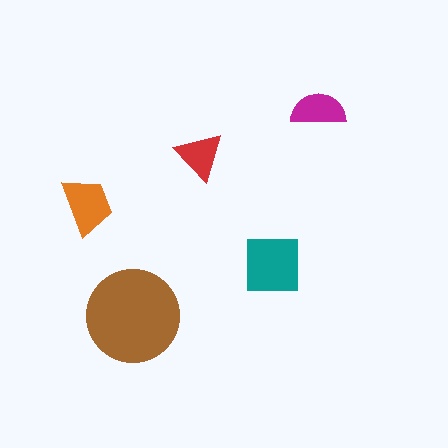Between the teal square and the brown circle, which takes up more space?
The brown circle.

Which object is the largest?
The brown circle.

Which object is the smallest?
The red triangle.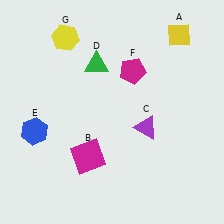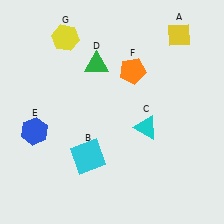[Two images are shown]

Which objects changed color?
B changed from magenta to cyan. C changed from purple to cyan. F changed from magenta to orange.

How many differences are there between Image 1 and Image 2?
There are 3 differences between the two images.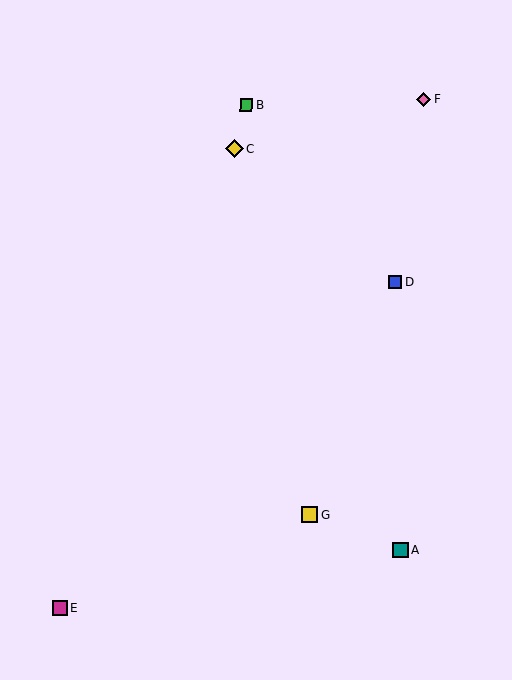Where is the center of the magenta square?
The center of the magenta square is at (60, 608).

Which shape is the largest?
The yellow diamond (labeled C) is the largest.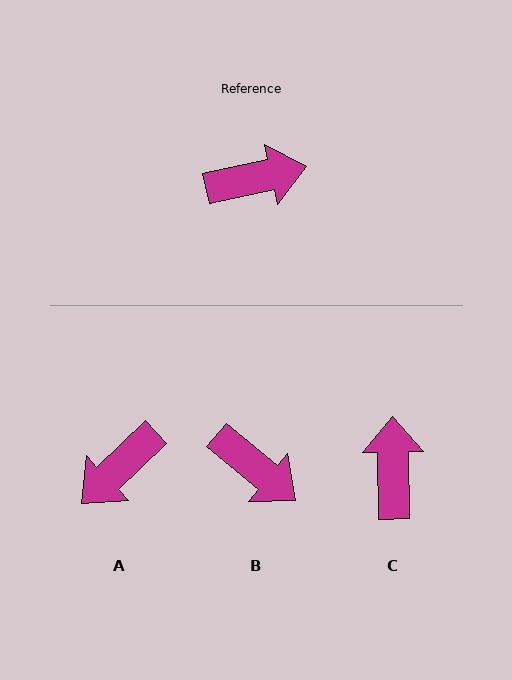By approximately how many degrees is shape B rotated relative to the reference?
Approximately 52 degrees clockwise.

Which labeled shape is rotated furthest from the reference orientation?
A, about 149 degrees away.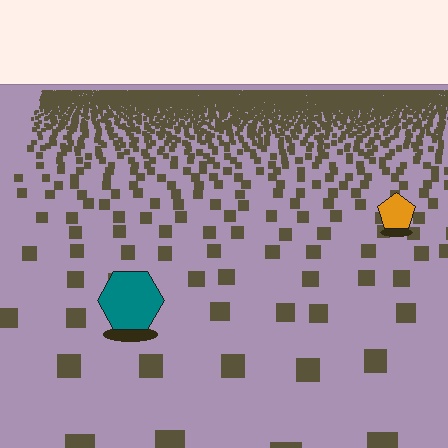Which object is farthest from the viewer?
The orange pentagon is farthest from the viewer. It appears smaller and the ground texture around it is denser.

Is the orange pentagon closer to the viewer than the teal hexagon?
No. The teal hexagon is closer — you can tell from the texture gradient: the ground texture is coarser near it.